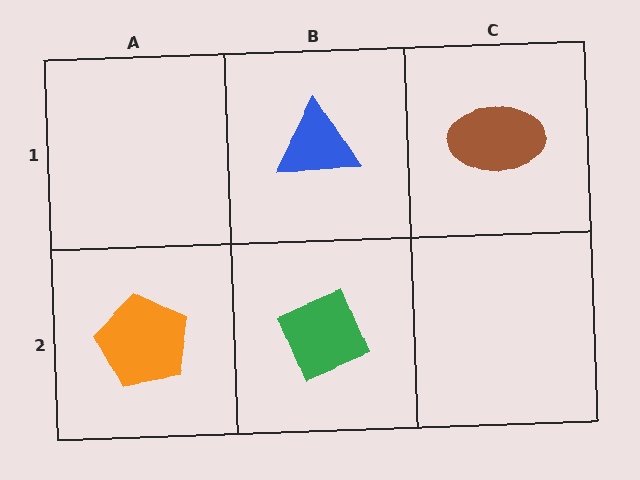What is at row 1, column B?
A blue triangle.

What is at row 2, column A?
An orange pentagon.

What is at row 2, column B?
A green diamond.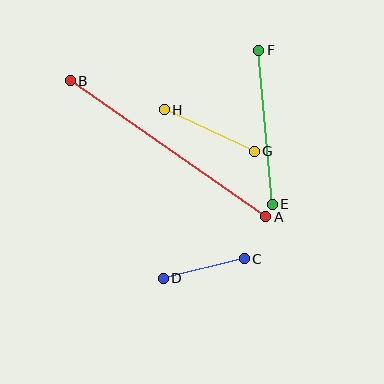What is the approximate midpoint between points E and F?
The midpoint is at approximately (265, 127) pixels.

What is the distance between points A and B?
The distance is approximately 238 pixels.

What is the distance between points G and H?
The distance is approximately 99 pixels.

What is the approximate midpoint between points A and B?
The midpoint is at approximately (168, 149) pixels.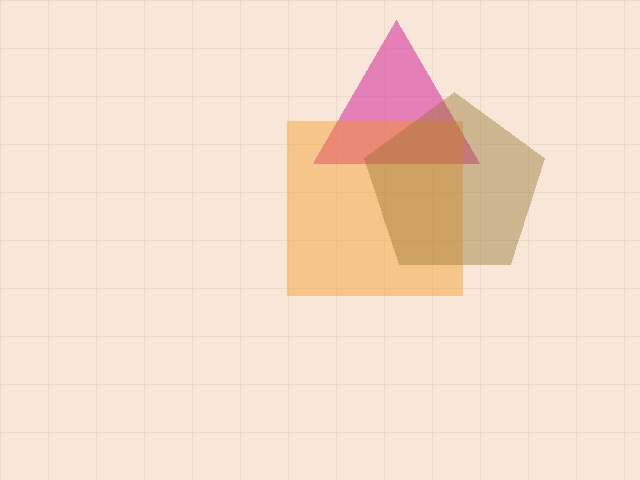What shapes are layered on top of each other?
The layered shapes are: a magenta triangle, an orange square, a brown pentagon.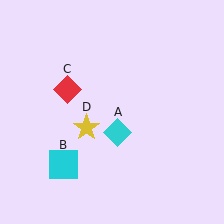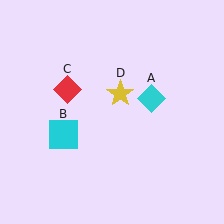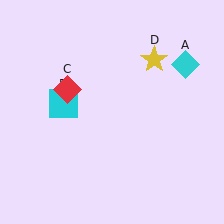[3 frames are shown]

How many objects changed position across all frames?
3 objects changed position: cyan diamond (object A), cyan square (object B), yellow star (object D).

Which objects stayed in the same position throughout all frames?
Red diamond (object C) remained stationary.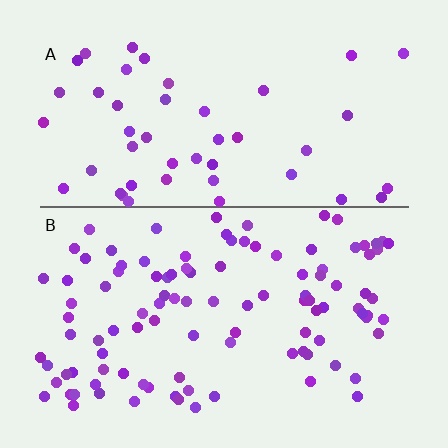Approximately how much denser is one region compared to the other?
Approximately 2.2× — region B over region A.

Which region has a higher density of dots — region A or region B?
B (the bottom).